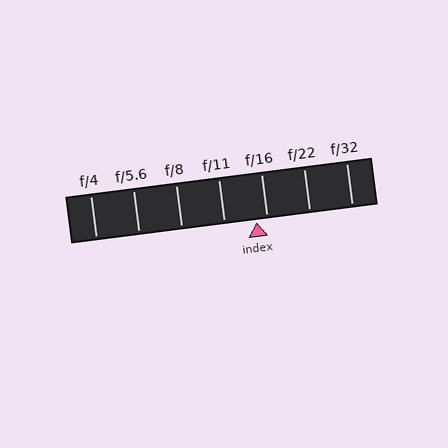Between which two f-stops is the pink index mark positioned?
The index mark is between f/11 and f/16.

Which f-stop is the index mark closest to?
The index mark is closest to f/16.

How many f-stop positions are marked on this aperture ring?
There are 7 f-stop positions marked.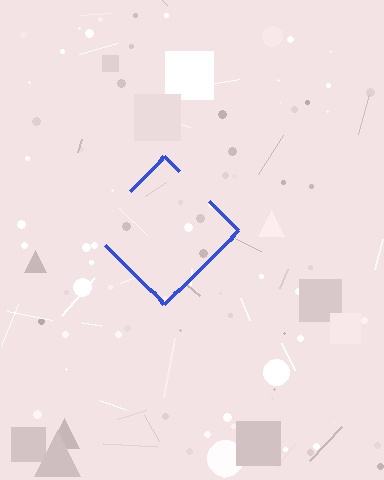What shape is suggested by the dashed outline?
The dashed outline suggests a diamond.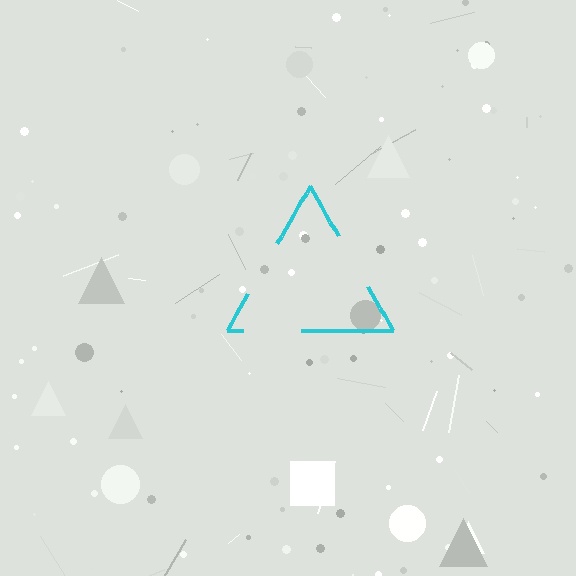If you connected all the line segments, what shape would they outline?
They would outline a triangle.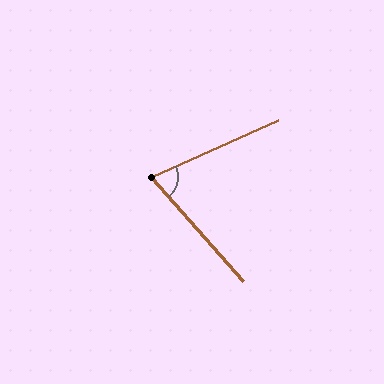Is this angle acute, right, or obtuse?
It is acute.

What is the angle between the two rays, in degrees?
Approximately 73 degrees.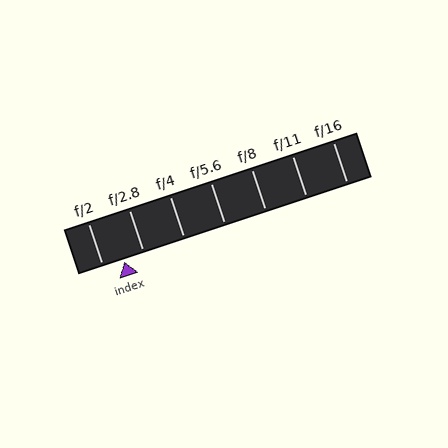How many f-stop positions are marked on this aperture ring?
There are 7 f-stop positions marked.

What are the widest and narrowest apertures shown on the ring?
The widest aperture shown is f/2 and the narrowest is f/16.